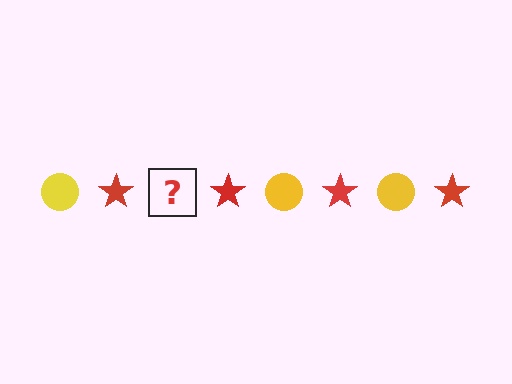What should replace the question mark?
The question mark should be replaced with a yellow circle.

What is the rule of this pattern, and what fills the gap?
The rule is that the pattern alternates between yellow circle and red star. The gap should be filled with a yellow circle.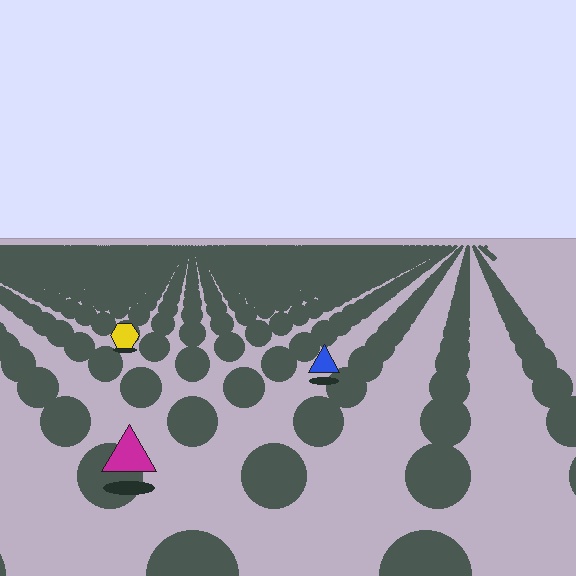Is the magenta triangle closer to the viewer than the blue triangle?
Yes. The magenta triangle is closer — you can tell from the texture gradient: the ground texture is coarser near it.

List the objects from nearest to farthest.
From nearest to farthest: the magenta triangle, the blue triangle, the yellow hexagon.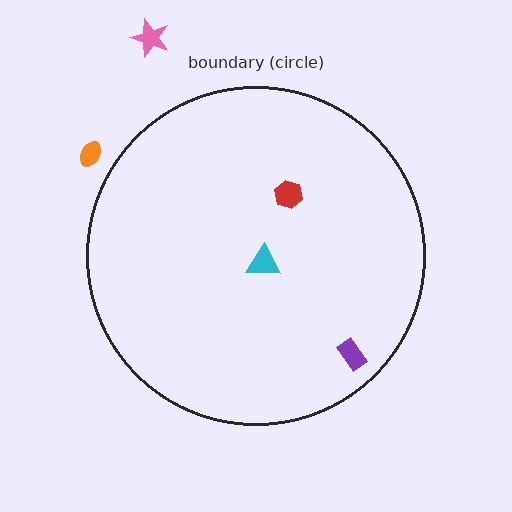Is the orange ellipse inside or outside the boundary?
Outside.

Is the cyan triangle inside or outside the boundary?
Inside.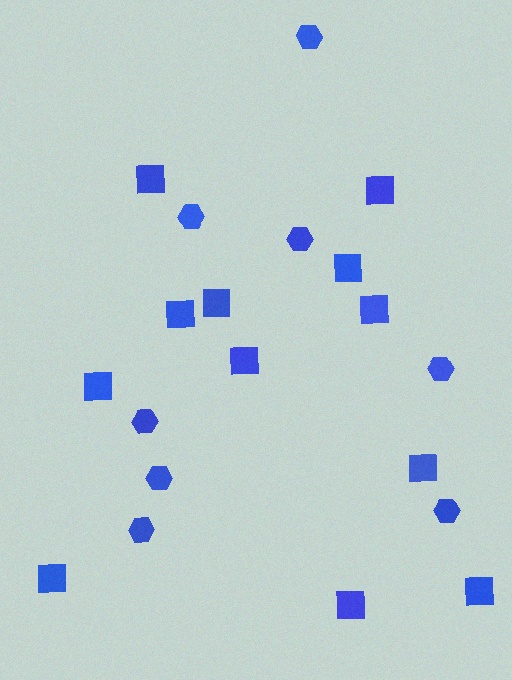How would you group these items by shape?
There are 2 groups: one group of squares (12) and one group of hexagons (8).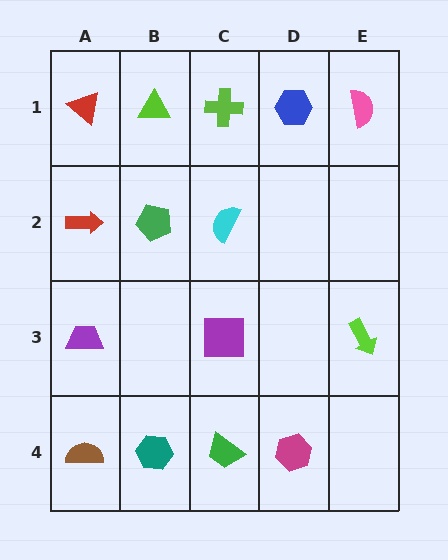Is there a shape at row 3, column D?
No, that cell is empty.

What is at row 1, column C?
A lime cross.